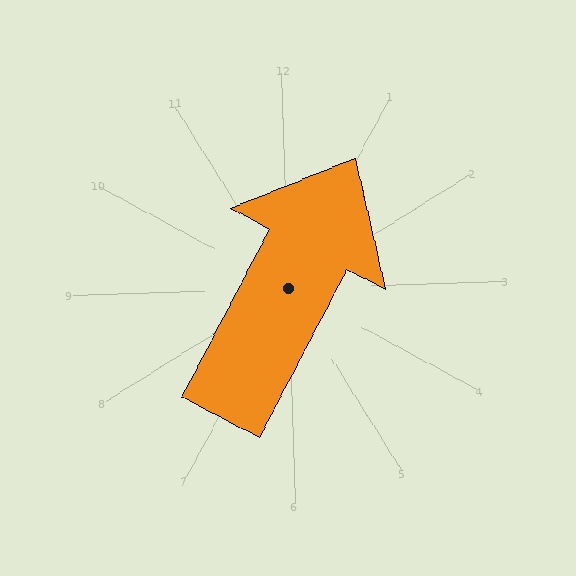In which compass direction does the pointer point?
Northeast.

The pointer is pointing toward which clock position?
Roughly 1 o'clock.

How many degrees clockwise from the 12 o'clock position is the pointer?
Approximately 29 degrees.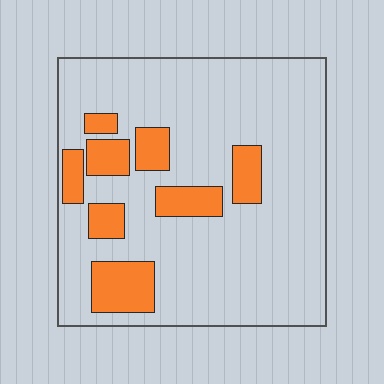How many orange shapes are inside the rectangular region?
8.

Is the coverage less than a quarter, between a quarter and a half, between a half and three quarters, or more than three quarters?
Less than a quarter.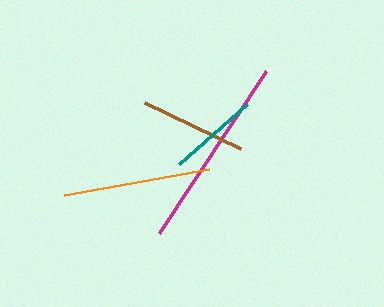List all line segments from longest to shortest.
From longest to shortest: magenta, orange, brown, teal.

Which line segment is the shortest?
The teal line is the shortest at approximately 91 pixels.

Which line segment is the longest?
The magenta line is the longest at approximately 194 pixels.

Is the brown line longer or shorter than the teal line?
The brown line is longer than the teal line.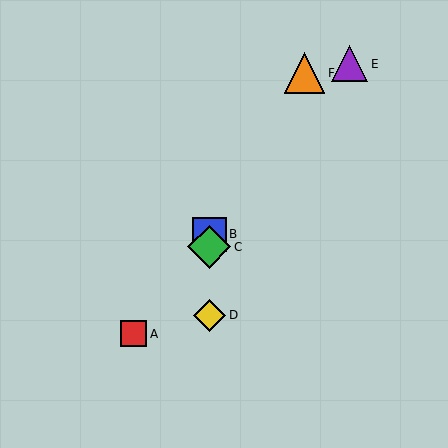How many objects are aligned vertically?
3 objects (B, C, D) are aligned vertically.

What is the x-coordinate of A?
Object A is at x≈134.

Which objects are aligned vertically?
Objects B, C, D are aligned vertically.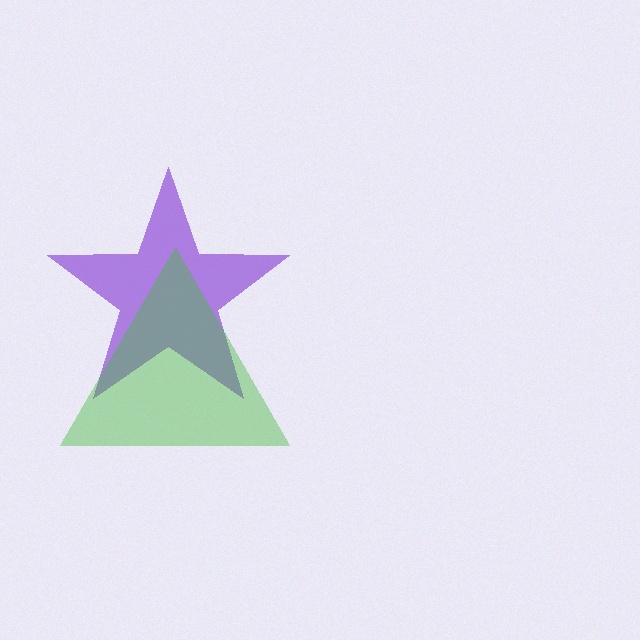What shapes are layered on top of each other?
The layered shapes are: a purple star, a green triangle.